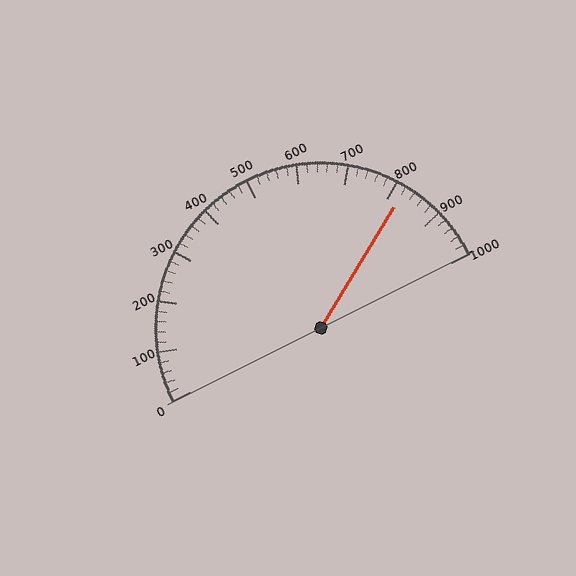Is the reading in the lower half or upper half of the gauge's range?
The reading is in the upper half of the range (0 to 1000).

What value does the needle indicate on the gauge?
The needle indicates approximately 820.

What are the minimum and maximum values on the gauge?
The gauge ranges from 0 to 1000.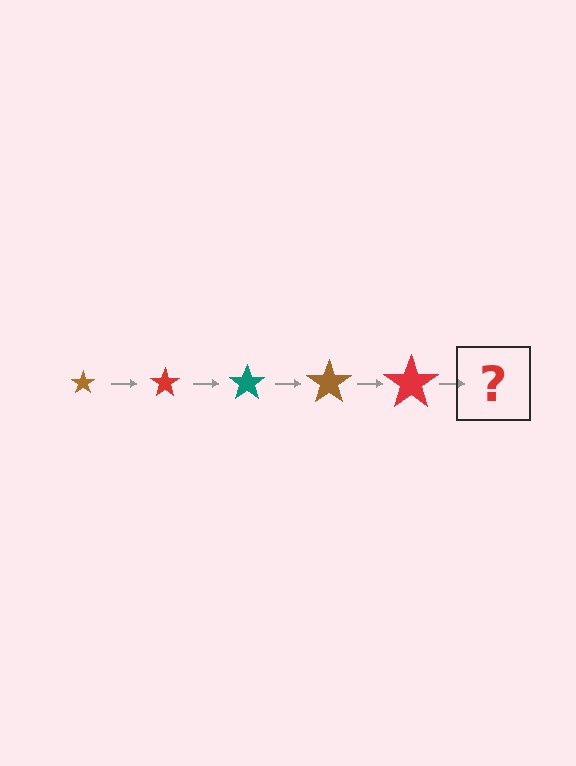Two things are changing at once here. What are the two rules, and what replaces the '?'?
The two rules are that the star grows larger each step and the color cycles through brown, red, and teal. The '?' should be a teal star, larger than the previous one.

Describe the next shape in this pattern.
It should be a teal star, larger than the previous one.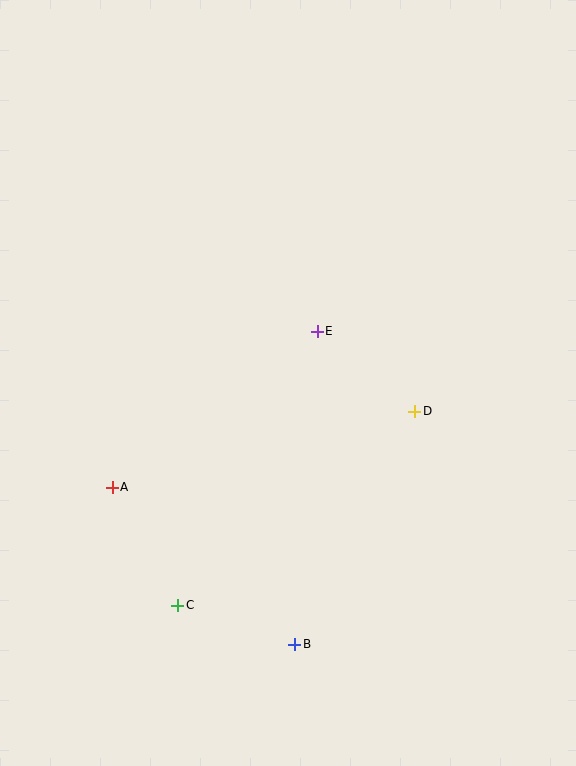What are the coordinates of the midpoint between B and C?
The midpoint between B and C is at (236, 625).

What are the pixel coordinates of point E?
Point E is at (317, 331).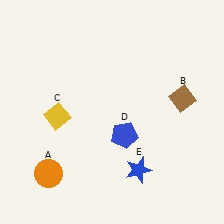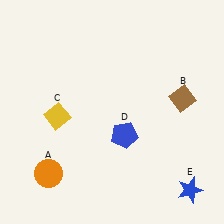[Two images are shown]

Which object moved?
The blue star (E) moved right.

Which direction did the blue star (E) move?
The blue star (E) moved right.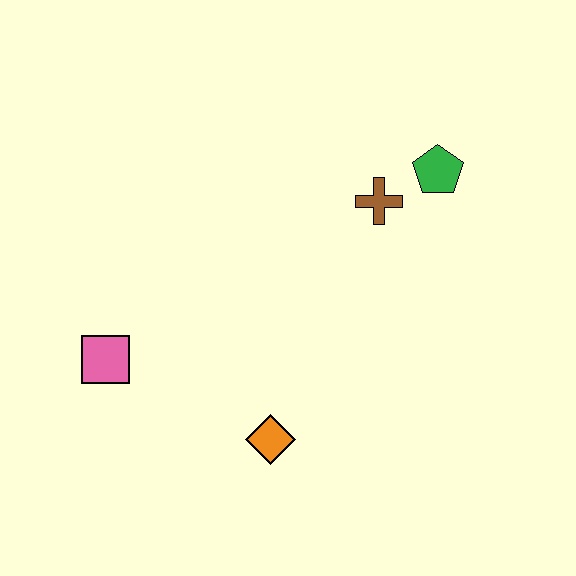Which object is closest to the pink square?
The orange diamond is closest to the pink square.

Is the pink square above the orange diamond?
Yes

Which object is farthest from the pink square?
The green pentagon is farthest from the pink square.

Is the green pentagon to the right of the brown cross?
Yes